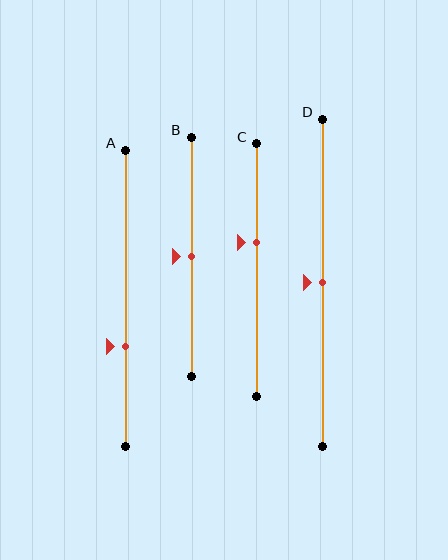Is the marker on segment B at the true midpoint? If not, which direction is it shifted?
Yes, the marker on segment B is at the true midpoint.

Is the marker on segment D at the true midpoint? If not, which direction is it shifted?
Yes, the marker on segment D is at the true midpoint.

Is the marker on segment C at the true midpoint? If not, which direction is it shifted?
No, the marker on segment C is shifted upward by about 11% of the segment length.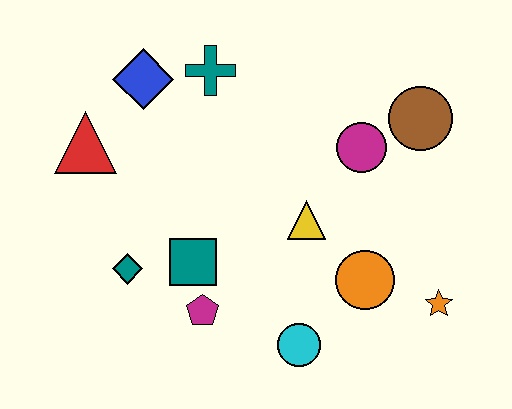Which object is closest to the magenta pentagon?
The teal square is closest to the magenta pentagon.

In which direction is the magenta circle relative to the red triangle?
The magenta circle is to the right of the red triangle.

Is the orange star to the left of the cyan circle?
No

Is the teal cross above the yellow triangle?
Yes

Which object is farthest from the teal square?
The brown circle is farthest from the teal square.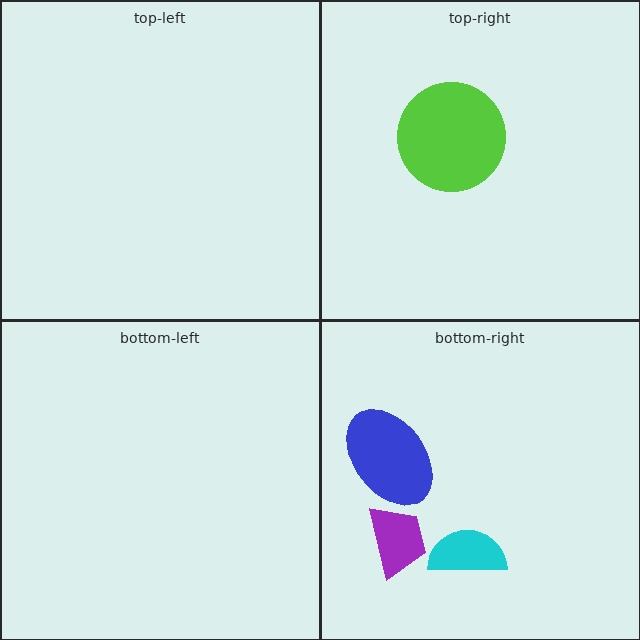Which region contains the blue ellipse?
The bottom-right region.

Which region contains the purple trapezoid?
The bottom-right region.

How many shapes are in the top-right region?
1.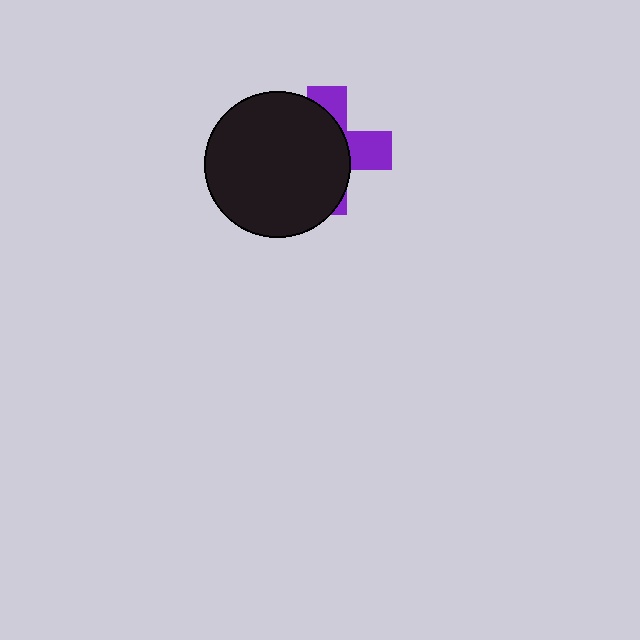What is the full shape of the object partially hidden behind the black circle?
The partially hidden object is a purple cross.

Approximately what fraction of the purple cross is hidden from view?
Roughly 66% of the purple cross is hidden behind the black circle.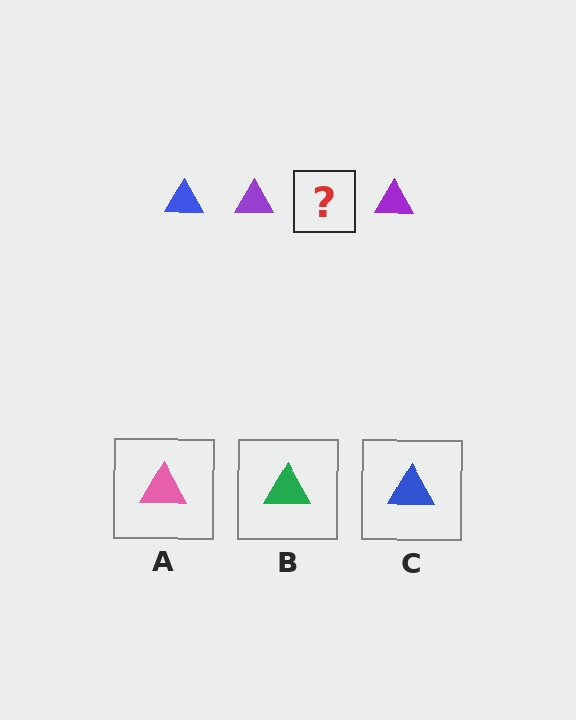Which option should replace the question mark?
Option C.